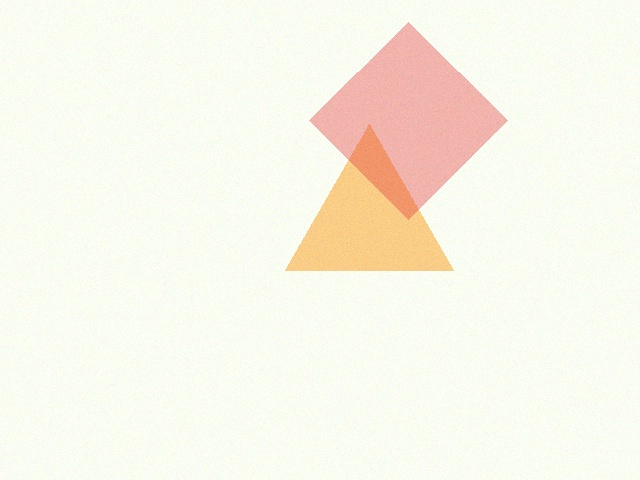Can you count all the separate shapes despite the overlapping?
Yes, there are 2 separate shapes.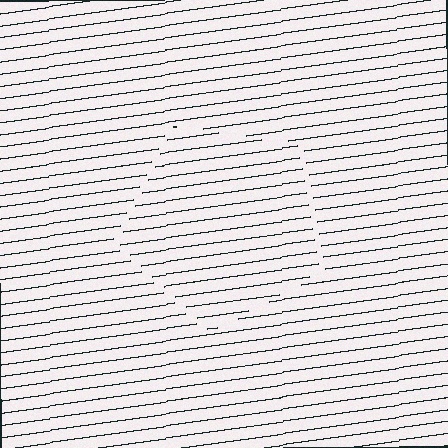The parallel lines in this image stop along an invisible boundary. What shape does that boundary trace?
An illusory pentagon. The interior of the shape contains the same grating, shifted by half a period — the contour is defined by the phase discontinuity where line-ends from the inner and outer gratings abut.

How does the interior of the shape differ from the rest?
The interior of the shape contains the same grating, shifted by half a period — the contour is defined by the phase discontinuity where line-ends from the inner and outer gratings abut.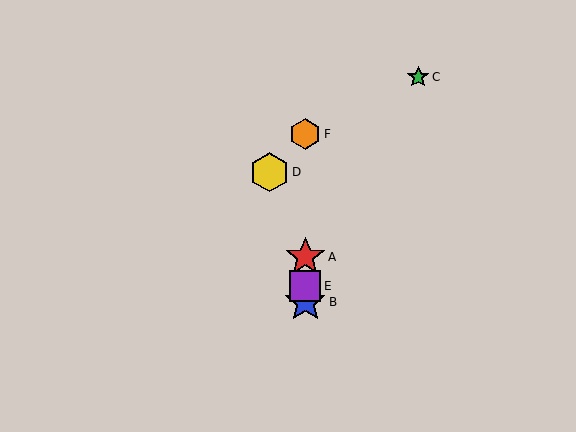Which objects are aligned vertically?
Objects A, B, E, F are aligned vertically.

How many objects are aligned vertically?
4 objects (A, B, E, F) are aligned vertically.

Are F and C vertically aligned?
No, F is at x≈305 and C is at x≈418.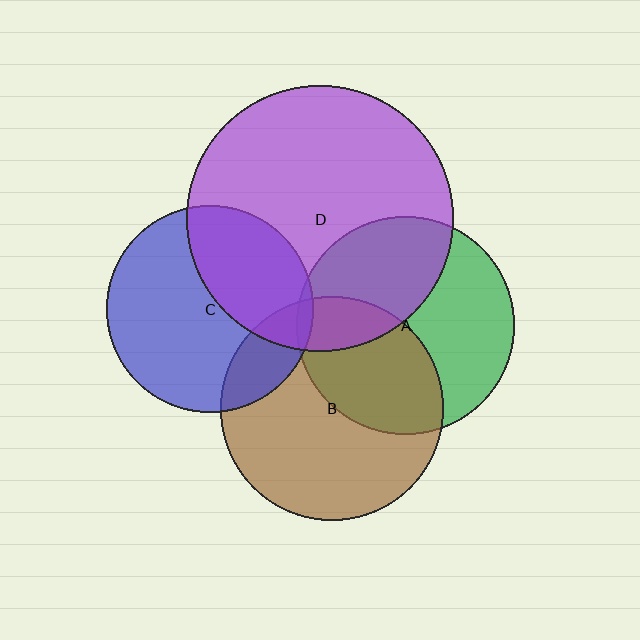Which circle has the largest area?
Circle D (purple).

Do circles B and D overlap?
Yes.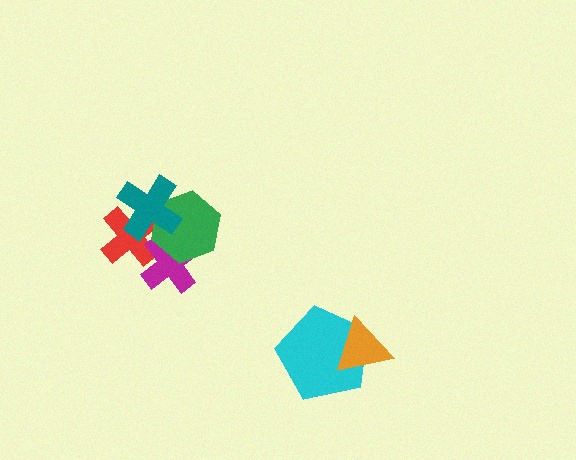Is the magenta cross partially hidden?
Yes, it is partially covered by another shape.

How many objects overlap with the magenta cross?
2 objects overlap with the magenta cross.